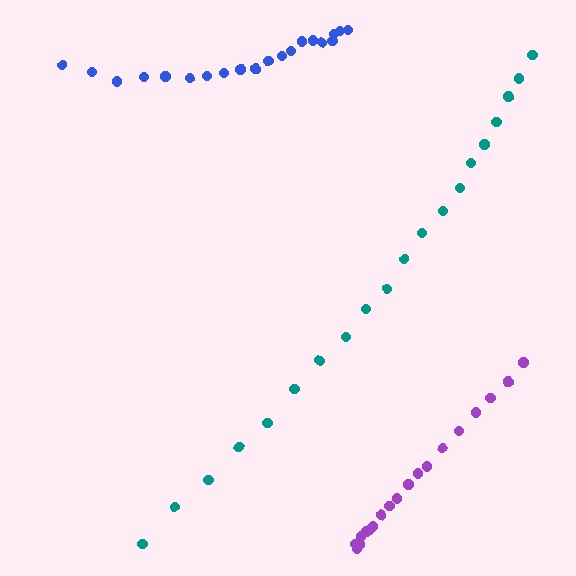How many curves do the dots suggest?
There are 3 distinct paths.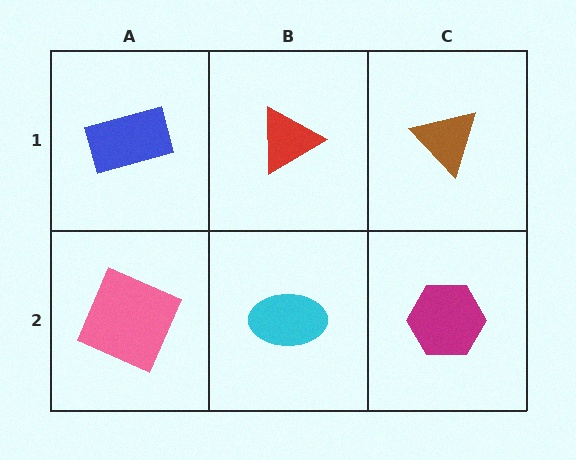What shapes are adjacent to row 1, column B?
A cyan ellipse (row 2, column B), a blue rectangle (row 1, column A), a brown triangle (row 1, column C).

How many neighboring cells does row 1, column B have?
3.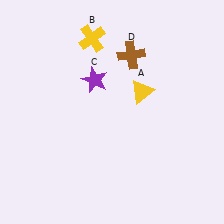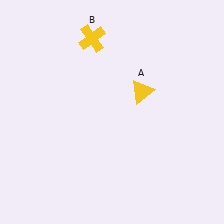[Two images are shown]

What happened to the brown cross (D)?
The brown cross (D) was removed in Image 2. It was in the top-right area of Image 1.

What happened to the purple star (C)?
The purple star (C) was removed in Image 2. It was in the top-left area of Image 1.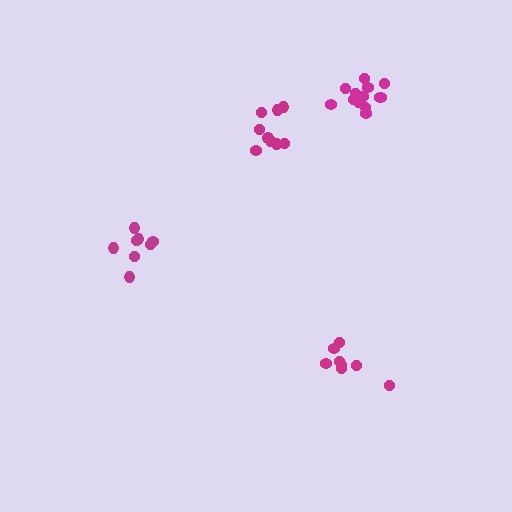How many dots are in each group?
Group 1: 8 dots, Group 2: 9 dots, Group 3: 8 dots, Group 4: 13 dots (38 total).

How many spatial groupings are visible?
There are 4 spatial groupings.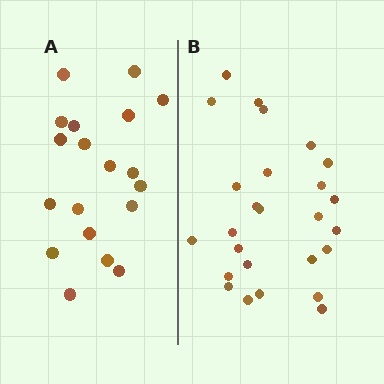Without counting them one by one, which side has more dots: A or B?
Region B (the right region) has more dots.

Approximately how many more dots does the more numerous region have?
Region B has roughly 8 or so more dots than region A.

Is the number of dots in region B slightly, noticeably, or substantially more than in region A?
Region B has noticeably more, but not dramatically so. The ratio is roughly 1.4 to 1.